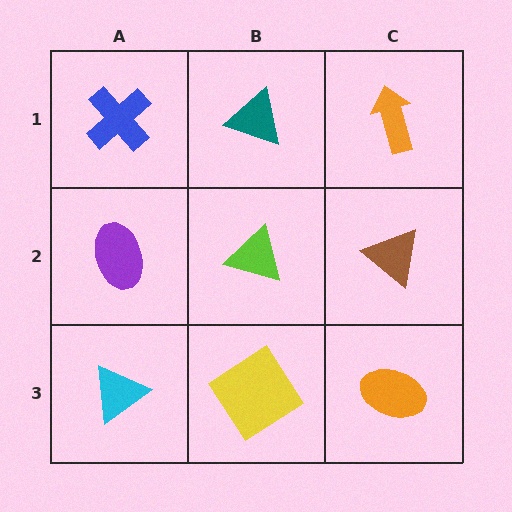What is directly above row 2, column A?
A blue cross.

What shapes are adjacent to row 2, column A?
A blue cross (row 1, column A), a cyan triangle (row 3, column A), a lime triangle (row 2, column B).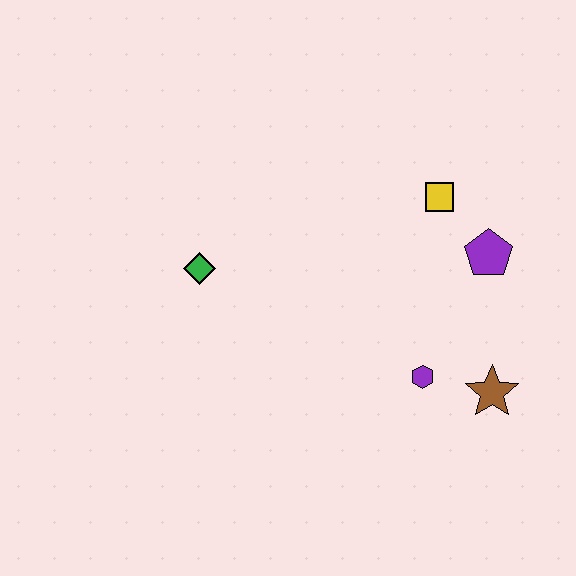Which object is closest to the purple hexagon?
The brown star is closest to the purple hexagon.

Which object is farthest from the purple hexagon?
The green diamond is farthest from the purple hexagon.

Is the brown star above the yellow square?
No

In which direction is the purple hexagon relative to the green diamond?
The purple hexagon is to the right of the green diamond.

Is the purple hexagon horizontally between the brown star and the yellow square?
No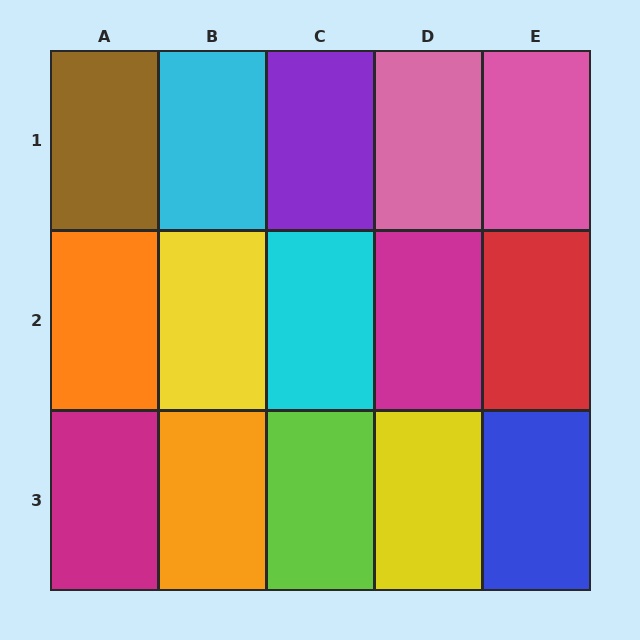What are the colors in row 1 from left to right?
Brown, cyan, purple, pink, pink.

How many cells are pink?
2 cells are pink.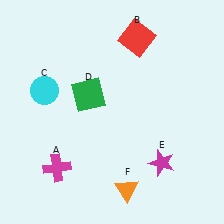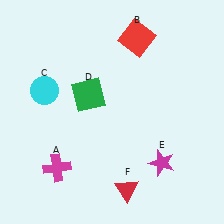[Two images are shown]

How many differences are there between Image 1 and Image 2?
There is 1 difference between the two images.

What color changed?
The triangle (F) changed from orange in Image 1 to red in Image 2.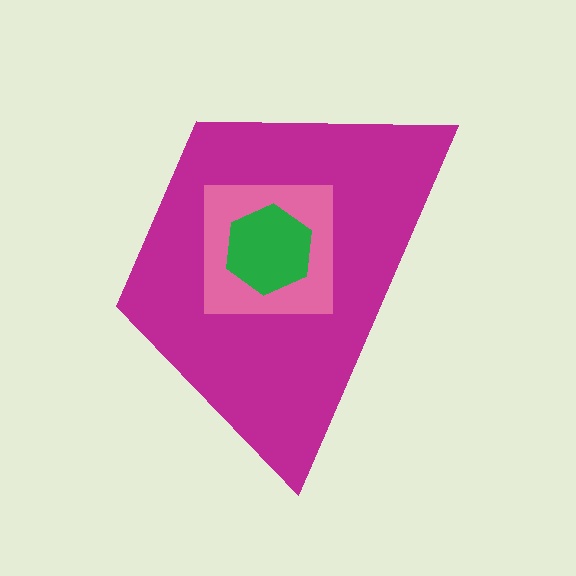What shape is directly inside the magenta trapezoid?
The pink square.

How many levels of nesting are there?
3.